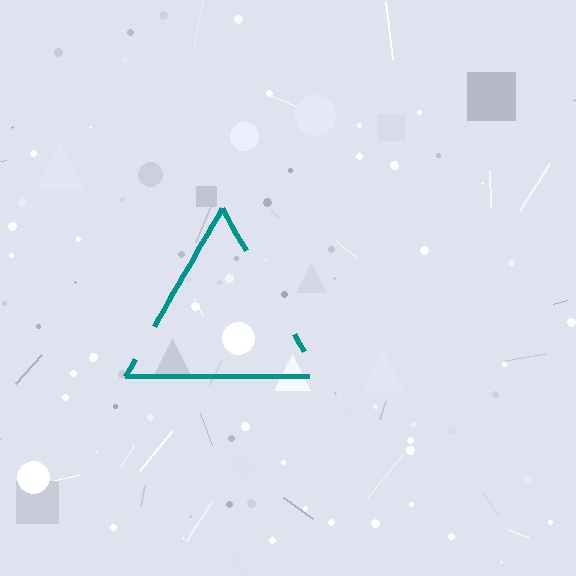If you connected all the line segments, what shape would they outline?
They would outline a triangle.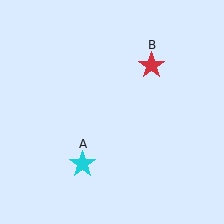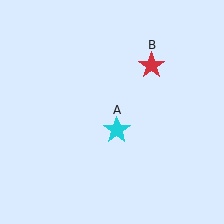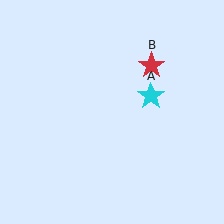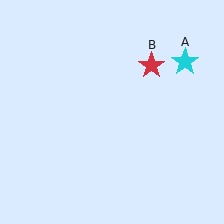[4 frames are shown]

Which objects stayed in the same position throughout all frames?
Red star (object B) remained stationary.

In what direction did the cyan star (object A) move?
The cyan star (object A) moved up and to the right.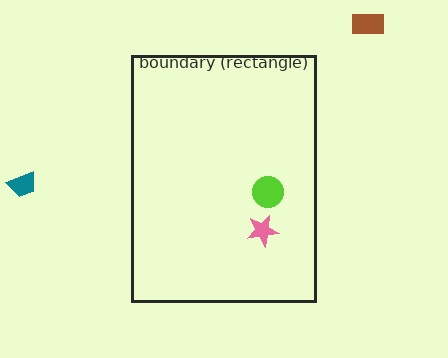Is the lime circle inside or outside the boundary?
Inside.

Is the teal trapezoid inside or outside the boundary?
Outside.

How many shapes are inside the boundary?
2 inside, 2 outside.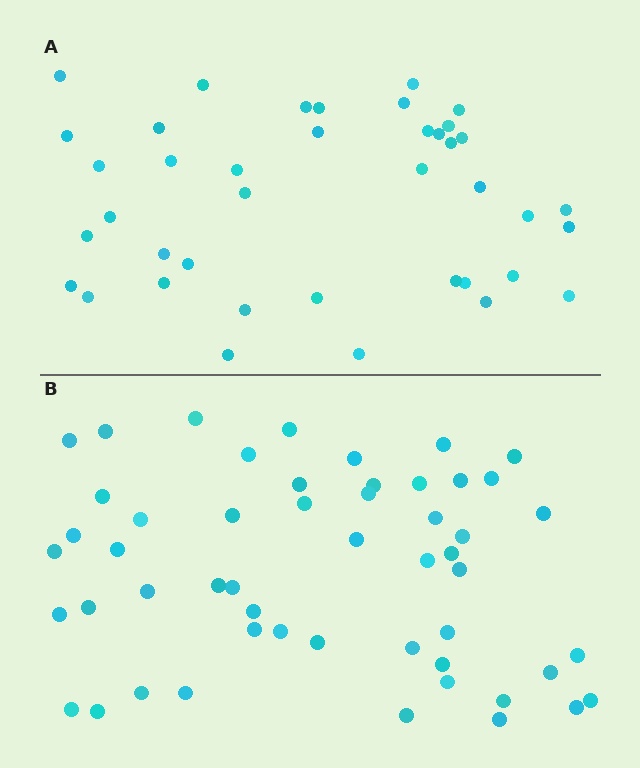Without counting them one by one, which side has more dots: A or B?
Region B (the bottom region) has more dots.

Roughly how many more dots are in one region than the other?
Region B has roughly 12 or so more dots than region A.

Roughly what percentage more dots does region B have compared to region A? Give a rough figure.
About 30% more.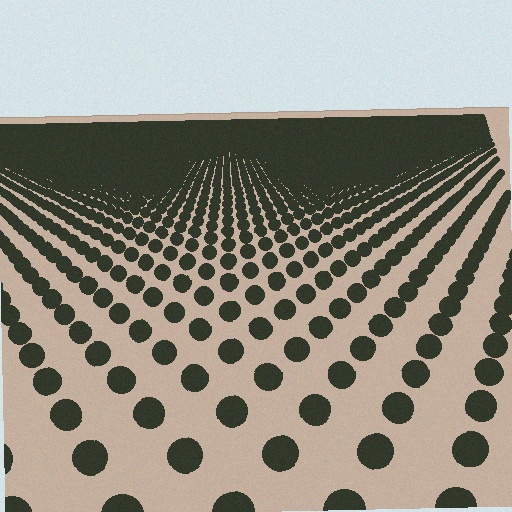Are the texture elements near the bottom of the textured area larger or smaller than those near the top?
Larger. Near the bottom, elements are closer to the viewer and appear at a bigger on-screen size.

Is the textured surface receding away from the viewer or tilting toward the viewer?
The surface is receding away from the viewer. Texture elements get smaller and denser toward the top.